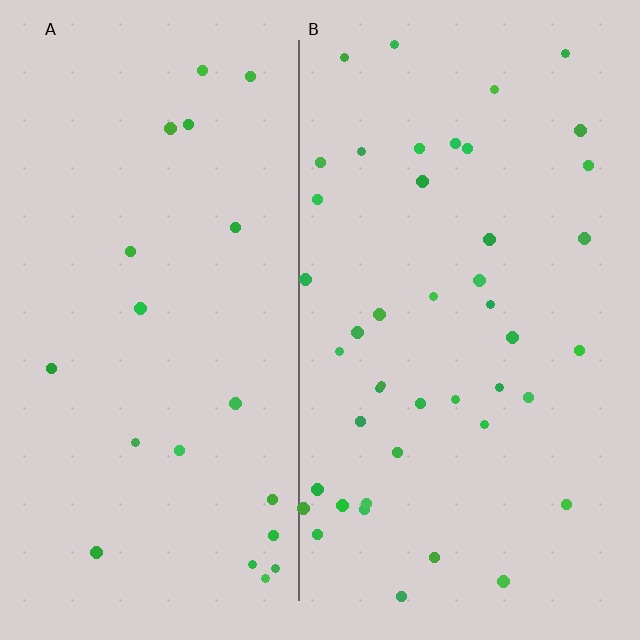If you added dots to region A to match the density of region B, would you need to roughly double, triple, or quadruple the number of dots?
Approximately double.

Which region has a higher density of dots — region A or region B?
B (the right).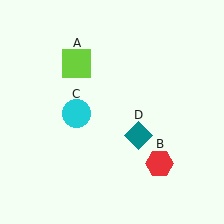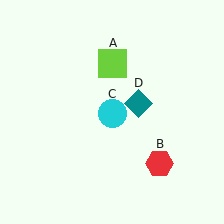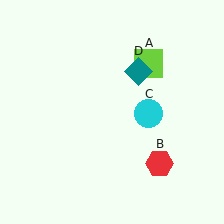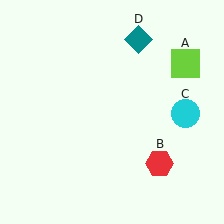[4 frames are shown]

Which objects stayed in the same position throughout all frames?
Red hexagon (object B) remained stationary.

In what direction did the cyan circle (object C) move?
The cyan circle (object C) moved right.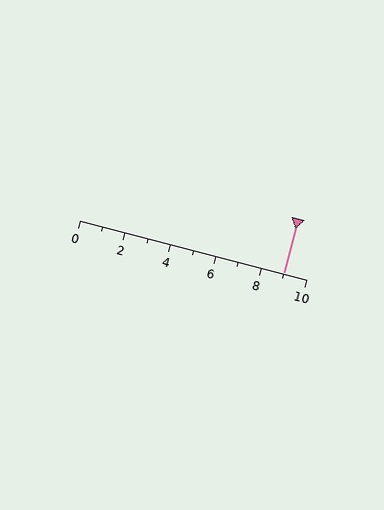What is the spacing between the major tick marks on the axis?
The major ticks are spaced 2 apart.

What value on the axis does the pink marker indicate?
The marker indicates approximately 9.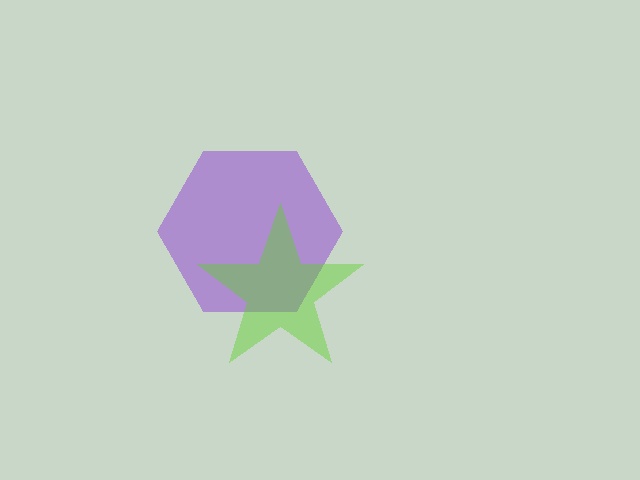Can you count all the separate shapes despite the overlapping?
Yes, there are 2 separate shapes.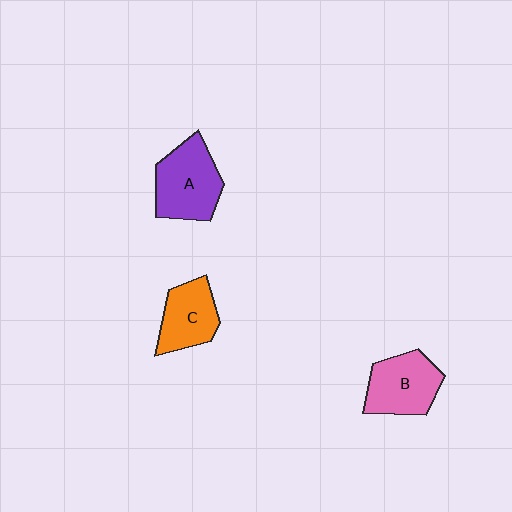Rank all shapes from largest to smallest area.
From largest to smallest: A (purple), B (pink), C (orange).